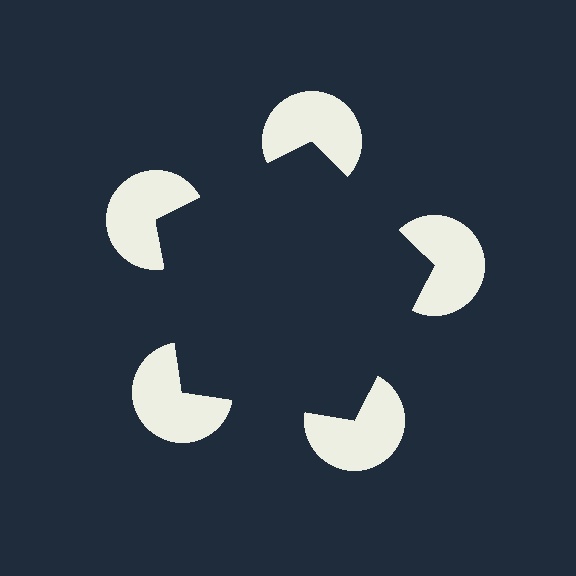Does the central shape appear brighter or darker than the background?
It typically appears slightly darker than the background, even though no actual brightness change is drawn.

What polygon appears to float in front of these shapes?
An illusory pentagon — its edges are inferred from the aligned wedge cuts in the pac-man discs, not physically drawn.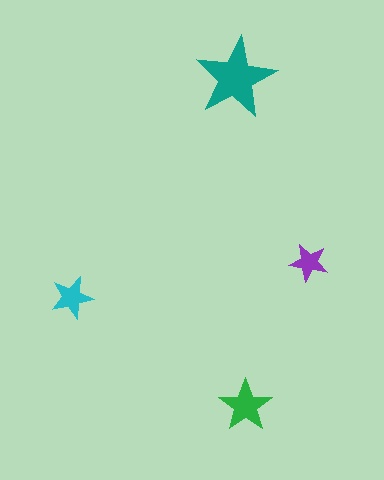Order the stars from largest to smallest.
the teal one, the green one, the cyan one, the purple one.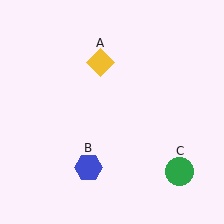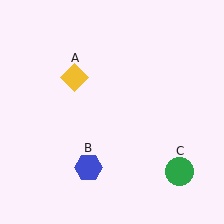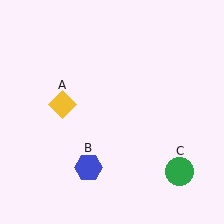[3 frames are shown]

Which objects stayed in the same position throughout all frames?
Blue hexagon (object B) and green circle (object C) remained stationary.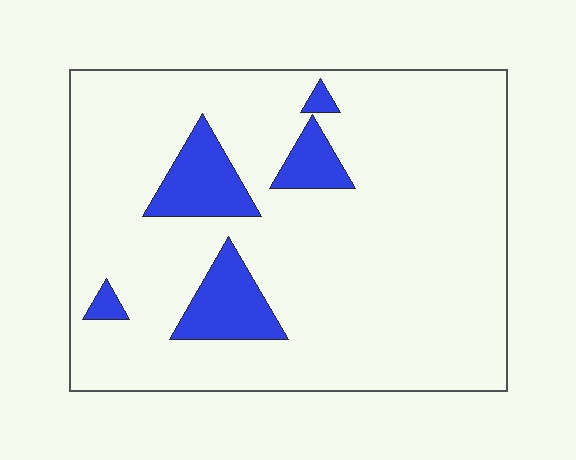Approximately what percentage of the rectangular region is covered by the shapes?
Approximately 10%.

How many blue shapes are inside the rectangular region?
5.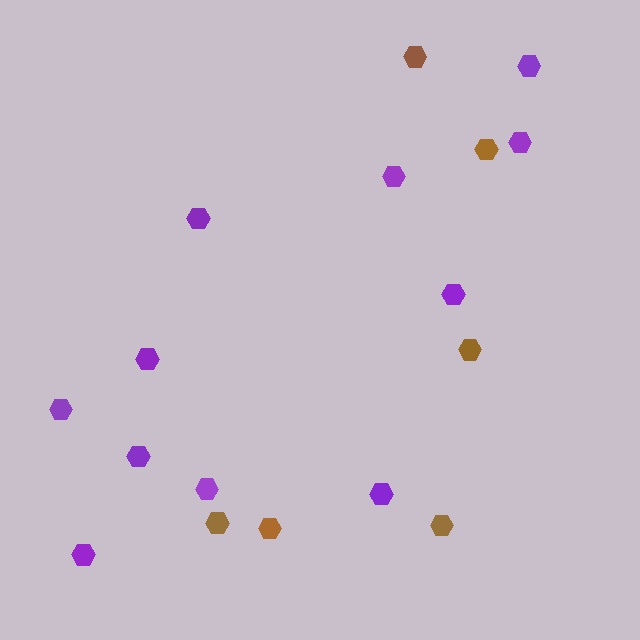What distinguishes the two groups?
There are 2 groups: one group of purple hexagons (11) and one group of brown hexagons (6).